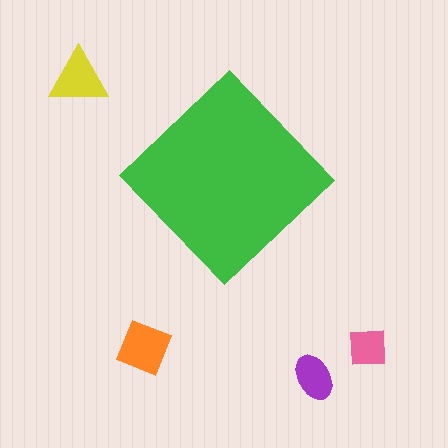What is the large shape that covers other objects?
A green diamond.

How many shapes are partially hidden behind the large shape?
0 shapes are partially hidden.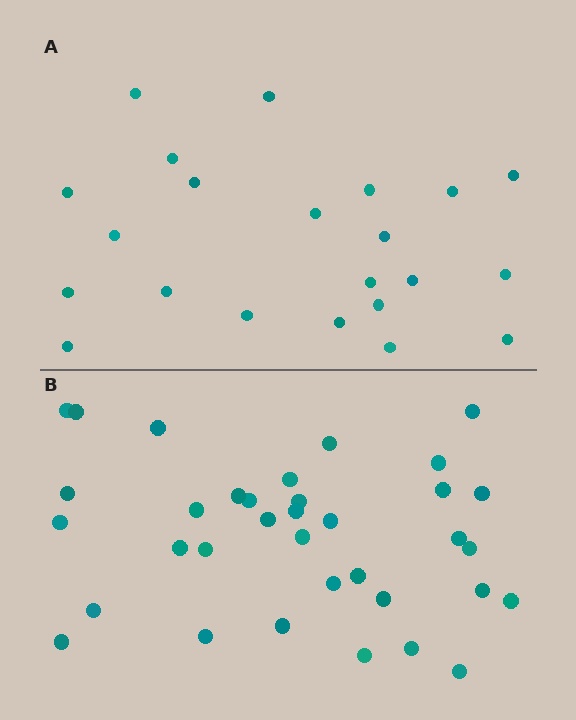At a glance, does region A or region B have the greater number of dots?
Region B (the bottom region) has more dots.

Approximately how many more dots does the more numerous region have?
Region B has approximately 15 more dots than region A.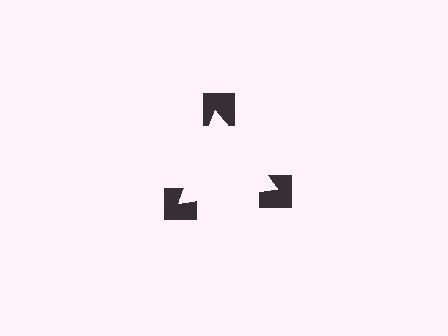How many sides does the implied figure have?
3 sides.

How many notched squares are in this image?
There are 3 — one at each vertex of the illusory triangle.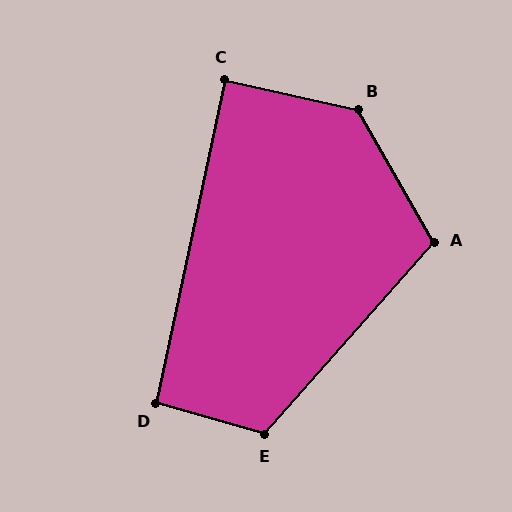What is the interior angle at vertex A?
Approximately 109 degrees (obtuse).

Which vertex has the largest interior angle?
B, at approximately 132 degrees.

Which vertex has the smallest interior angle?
C, at approximately 90 degrees.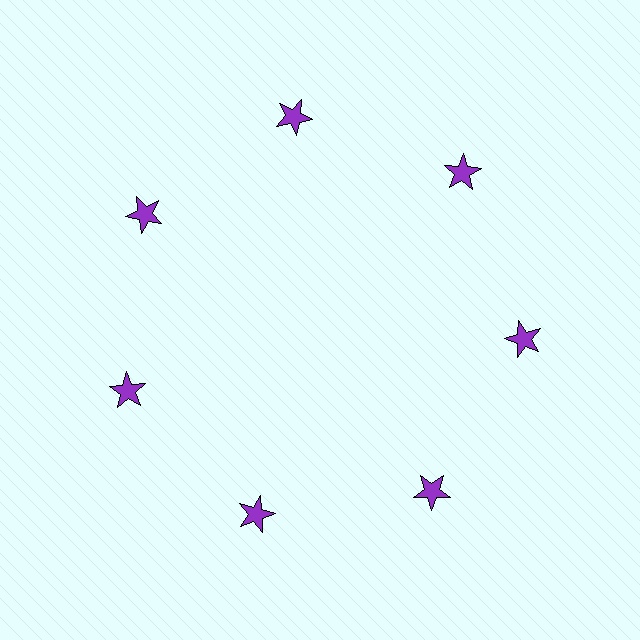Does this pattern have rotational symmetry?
Yes, this pattern has 7-fold rotational symmetry. It looks the same after rotating 51 degrees around the center.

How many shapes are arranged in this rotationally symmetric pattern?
There are 7 shapes, arranged in 7 groups of 1.